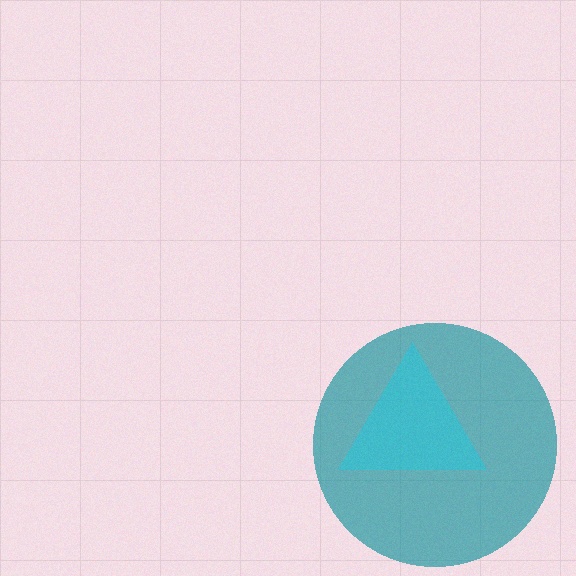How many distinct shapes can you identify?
There are 2 distinct shapes: a teal circle, a cyan triangle.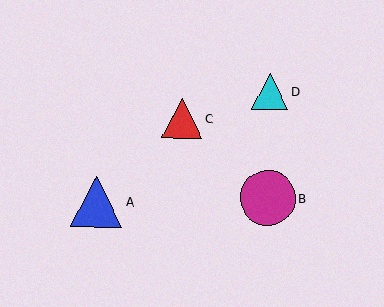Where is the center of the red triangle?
The center of the red triangle is at (182, 118).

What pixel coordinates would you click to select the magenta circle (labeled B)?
Click at (268, 198) to select the magenta circle B.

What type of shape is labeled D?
Shape D is a cyan triangle.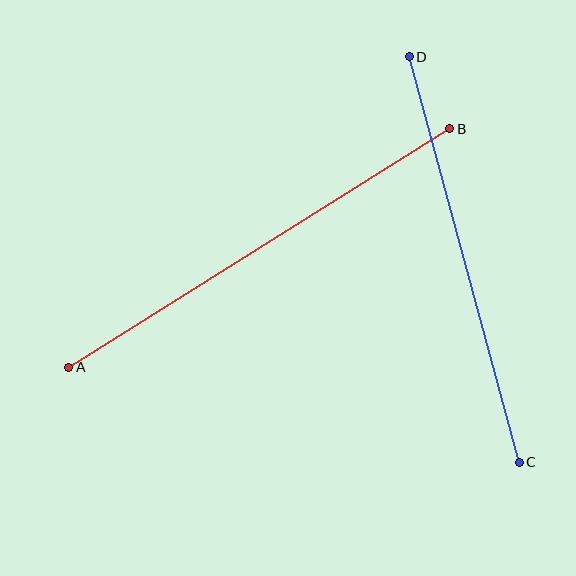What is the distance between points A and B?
The distance is approximately 449 pixels.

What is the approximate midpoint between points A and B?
The midpoint is at approximately (259, 248) pixels.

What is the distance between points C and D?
The distance is approximately 420 pixels.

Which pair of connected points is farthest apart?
Points A and B are farthest apart.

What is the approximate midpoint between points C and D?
The midpoint is at approximately (464, 260) pixels.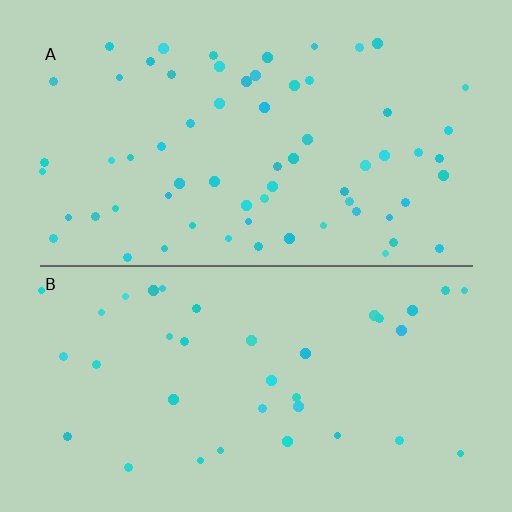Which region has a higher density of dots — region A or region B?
A (the top).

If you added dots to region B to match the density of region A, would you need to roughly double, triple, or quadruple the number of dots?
Approximately double.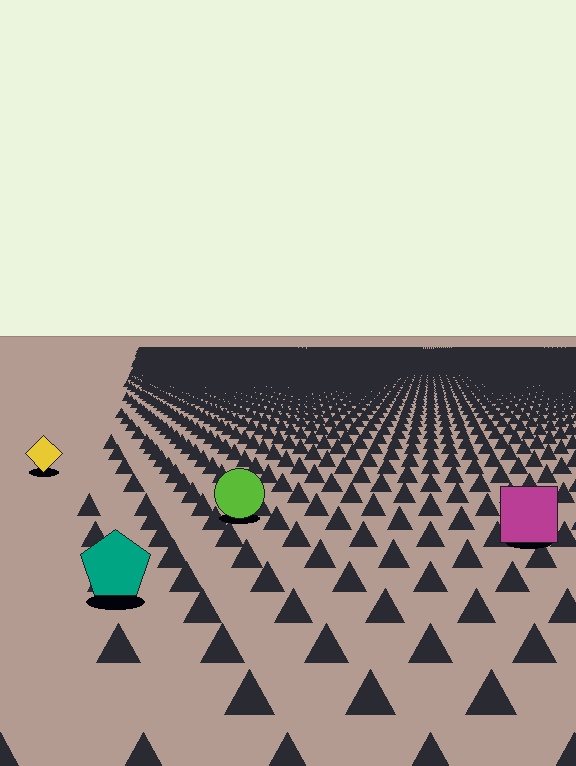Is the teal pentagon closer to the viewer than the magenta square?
Yes. The teal pentagon is closer — you can tell from the texture gradient: the ground texture is coarser near it.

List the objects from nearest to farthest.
From nearest to farthest: the teal pentagon, the magenta square, the lime circle, the yellow diamond.